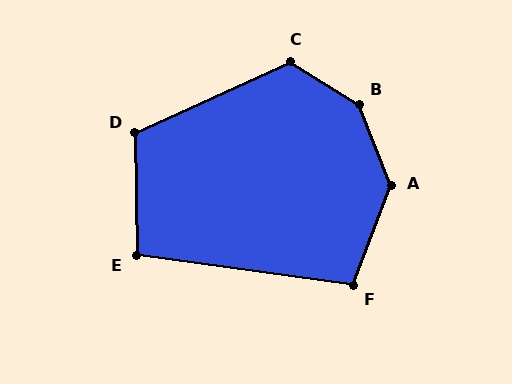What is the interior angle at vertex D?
Approximately 114 degrees (obtuse).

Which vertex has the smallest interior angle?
E, at approximately 99 degrees.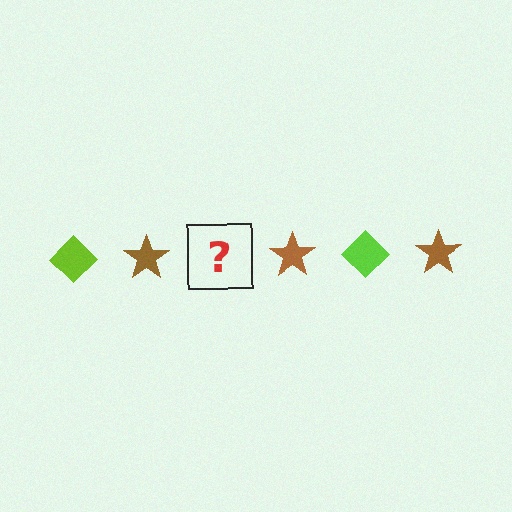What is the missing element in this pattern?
The missing element is a lime diamond.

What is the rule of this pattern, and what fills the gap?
The rule is that the pattern alternates between lime diamond and brown star. The gap should be filled with a lime diamond.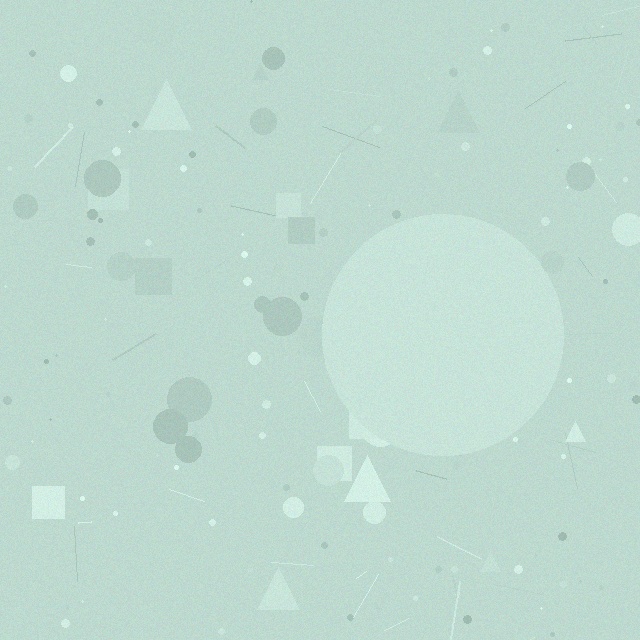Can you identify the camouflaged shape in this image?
The camouflaged shape is a circle.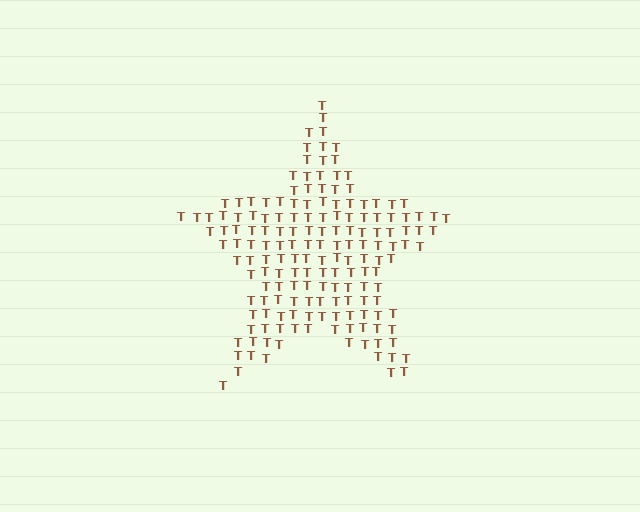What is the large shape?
The large shape is a star.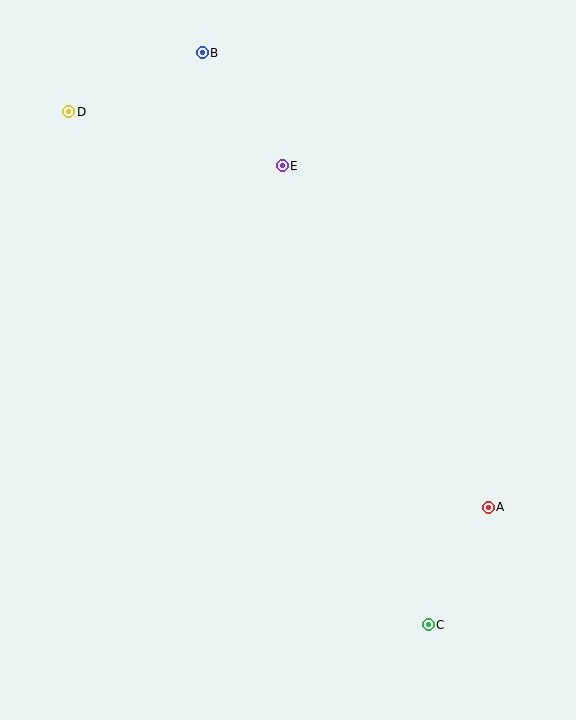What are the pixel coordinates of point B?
Point B is at (202, 53).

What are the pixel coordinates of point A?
Point A is at (488, 507).